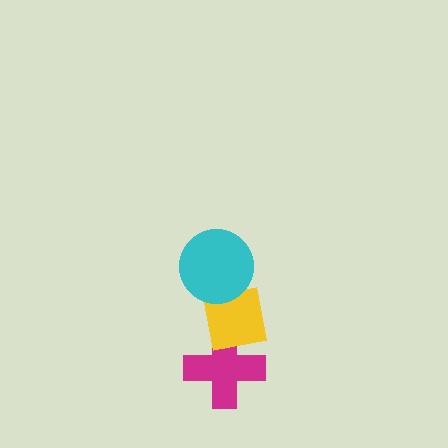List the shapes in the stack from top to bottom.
From top to bottom: the cyan circle, the yellow square, the magenta cross.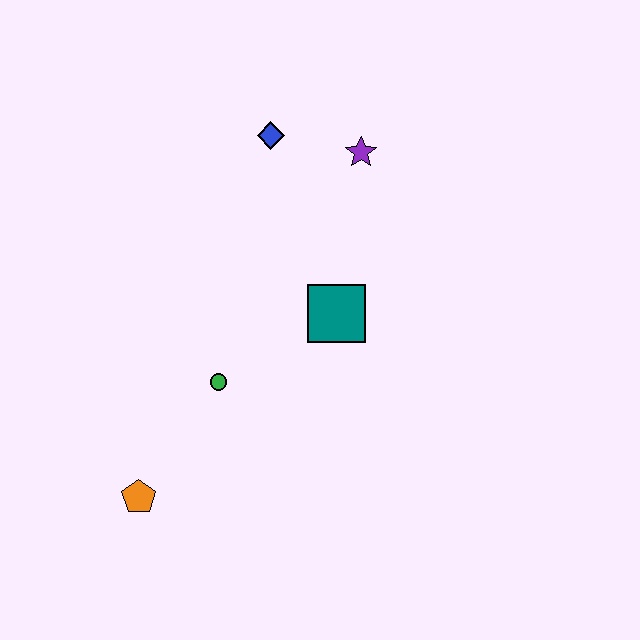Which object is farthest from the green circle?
The purple star is farthest from the green circle.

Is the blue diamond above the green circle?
Yes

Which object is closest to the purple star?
The blue diamond is closest to the purple star.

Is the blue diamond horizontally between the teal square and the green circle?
Yes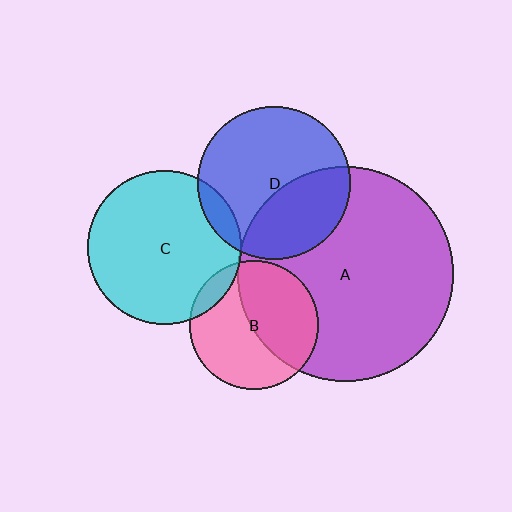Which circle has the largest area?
Circle A (purple).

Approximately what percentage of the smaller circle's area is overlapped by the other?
Approximately 35%.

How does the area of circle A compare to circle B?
Approximately 2.8 times.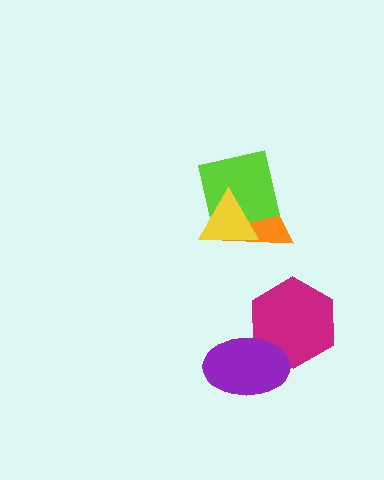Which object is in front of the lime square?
The yellow triangle is in front of the lime square.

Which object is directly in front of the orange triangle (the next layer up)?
The lime square is directly in front of the orange triangle.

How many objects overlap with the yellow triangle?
2 objects overlap with the yellow triangle.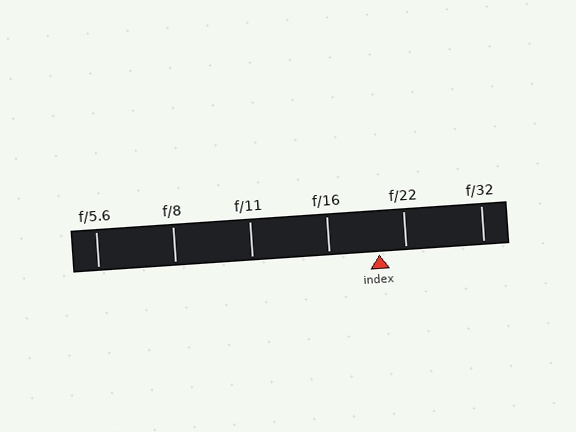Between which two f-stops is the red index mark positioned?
The index mark is between f/16 and f/22.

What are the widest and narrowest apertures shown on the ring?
The widest aperture shown is f/5.6 and the narrowest is f/32.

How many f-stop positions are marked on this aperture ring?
There are 6 f-stop positions marked.